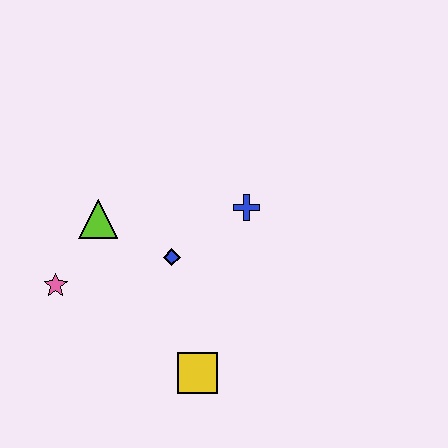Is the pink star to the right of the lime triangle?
No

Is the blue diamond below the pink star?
No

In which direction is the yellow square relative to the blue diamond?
The yellow square is below the blue diamond.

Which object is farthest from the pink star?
The blue cross is farthest from the pink star.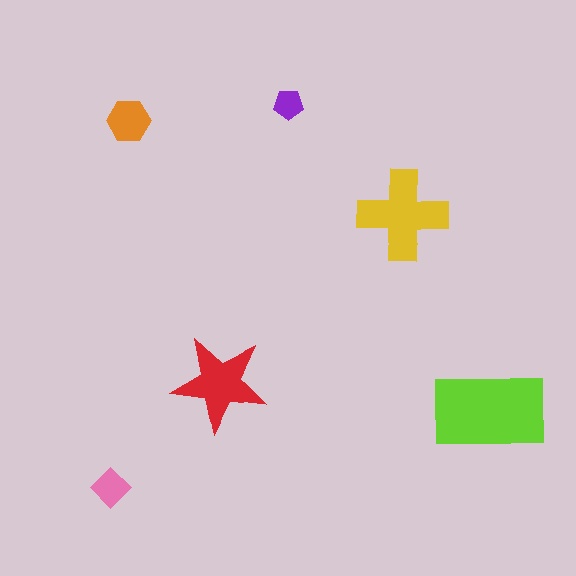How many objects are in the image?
There are 6 objects in the image.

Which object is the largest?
The lime rectangle.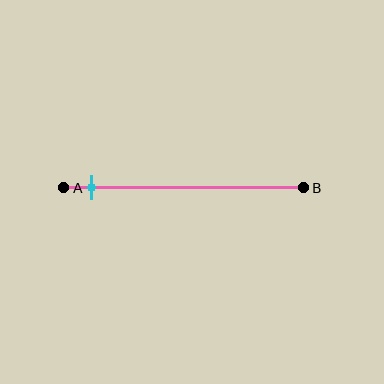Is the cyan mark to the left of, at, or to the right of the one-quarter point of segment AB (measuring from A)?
The cyan mark is to the left of the one-quarter point of segment AB.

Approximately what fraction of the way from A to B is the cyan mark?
The cyan mark is approximately 10% of the way from A to B.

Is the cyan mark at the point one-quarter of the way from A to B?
No, the mark is at about 10% from A, not at the 25% one-quarter point.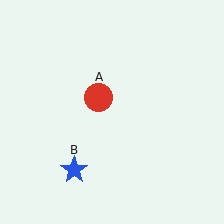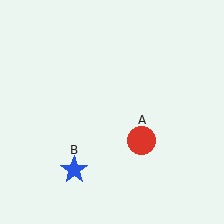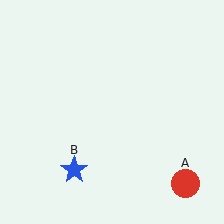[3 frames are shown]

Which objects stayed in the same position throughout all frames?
Blue star (object B) remained stationary.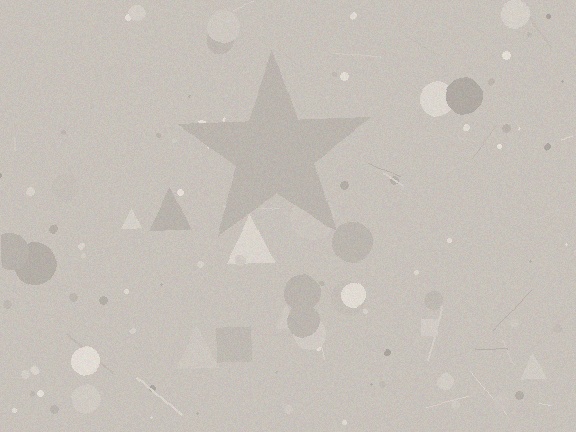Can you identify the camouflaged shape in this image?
The camouflaged shape is a star.